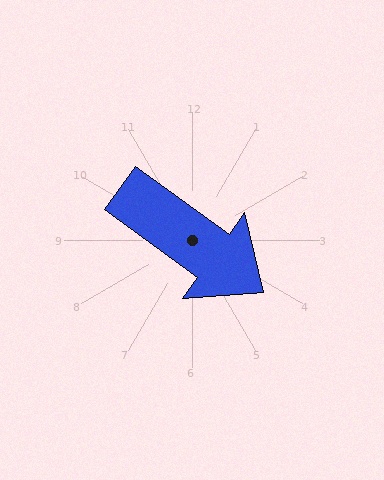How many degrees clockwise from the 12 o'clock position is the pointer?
Approximately 126 degrees.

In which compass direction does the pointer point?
Southeast.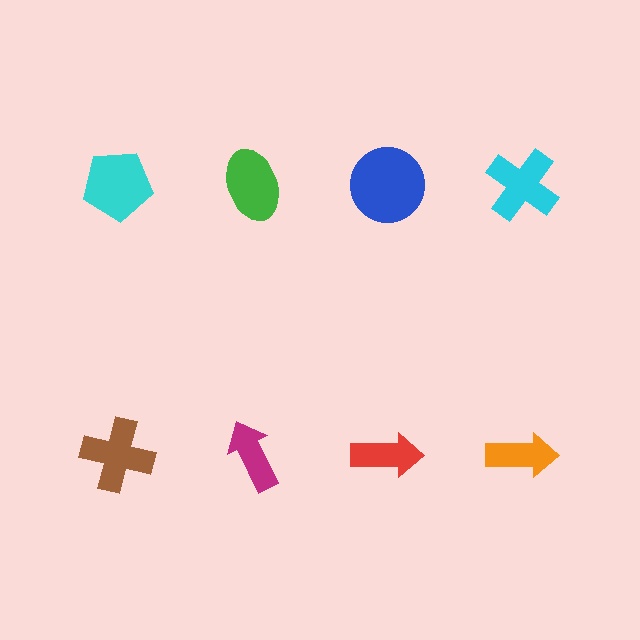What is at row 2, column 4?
An orange arrow.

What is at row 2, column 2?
A magenta arrow.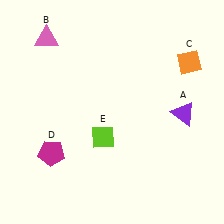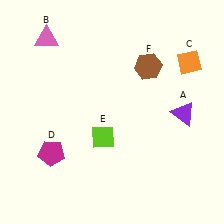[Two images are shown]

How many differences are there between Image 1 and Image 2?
There is 1 difference between the two images.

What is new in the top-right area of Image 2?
A brown hexagon (F) was added in the top-right area of Image 2.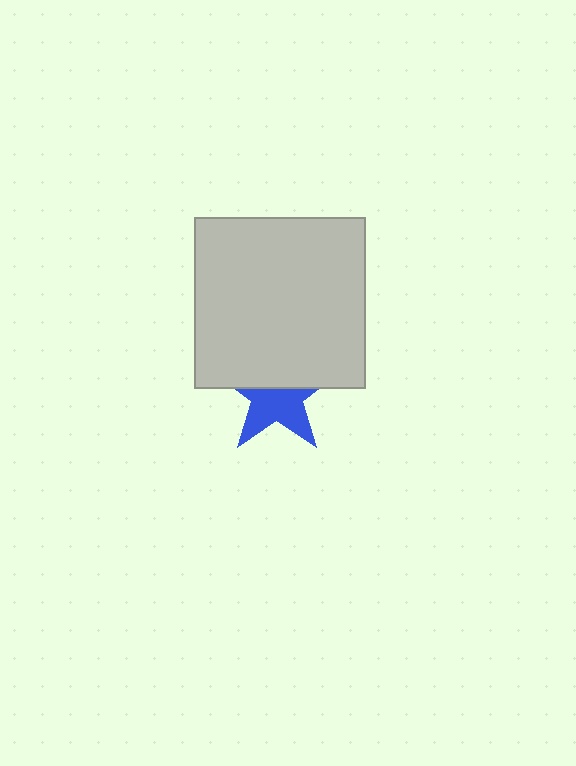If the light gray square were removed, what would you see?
You would see the complete blue star.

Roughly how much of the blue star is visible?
About half of it is visible (roughly 51%).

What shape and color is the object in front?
The object in front is a light gray square.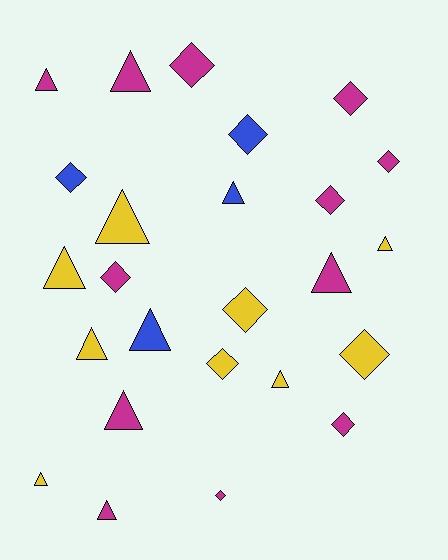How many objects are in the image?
There are 25 objects.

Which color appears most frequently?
Magenta, with 12 objects.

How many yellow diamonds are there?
There are 3 yellow diamonds.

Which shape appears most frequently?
Triangle, with 13 objects.